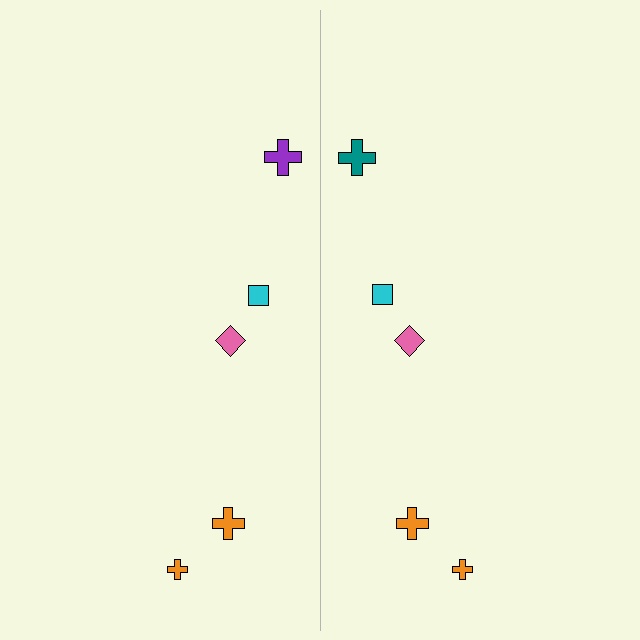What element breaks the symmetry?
The teal cross on the right side breaks the symmetry — its mirror counterpart is purple.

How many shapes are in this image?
There are 10 shapes in this image.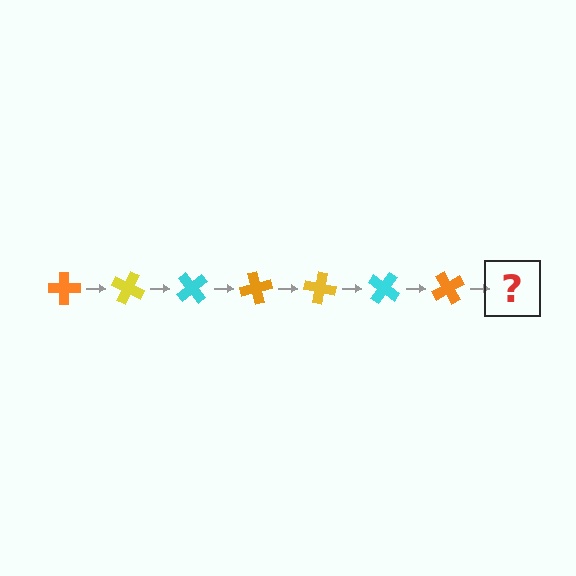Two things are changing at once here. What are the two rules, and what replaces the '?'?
The two rules are that it rotates 25 degrees each step and the color cycles through orange, yellow, and cyan. The '?' should be a yellow cross, rotated 175 degrees from the start.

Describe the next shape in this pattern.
It should be a yellow cross, rotated 175 degrees from the start.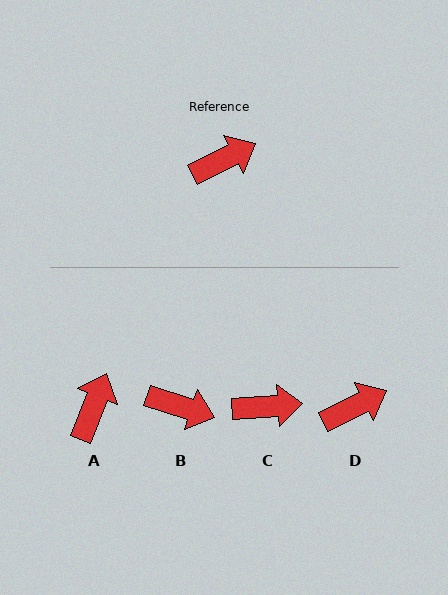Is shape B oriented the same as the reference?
No, it is off by about 44 degrees.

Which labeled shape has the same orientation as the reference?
D.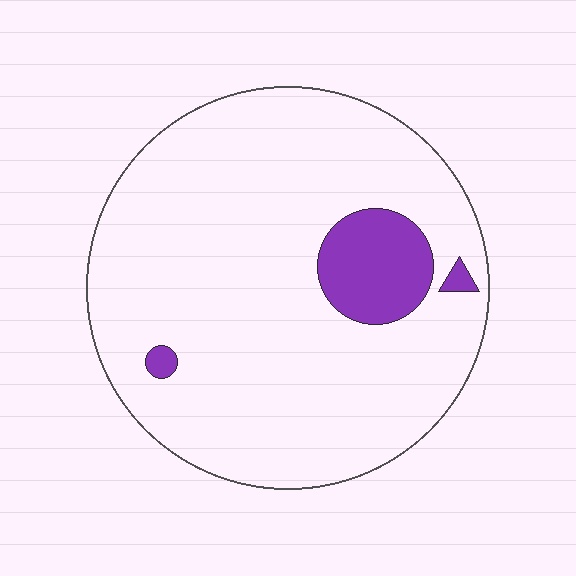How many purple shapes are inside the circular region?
3.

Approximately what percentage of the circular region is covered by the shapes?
Approximately 10%.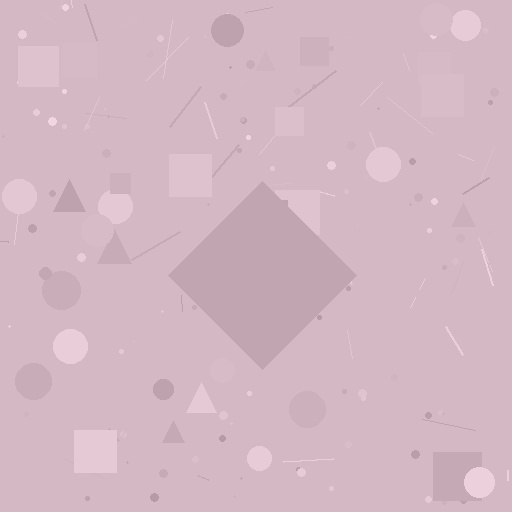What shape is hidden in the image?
A diamond is hidden in the image.